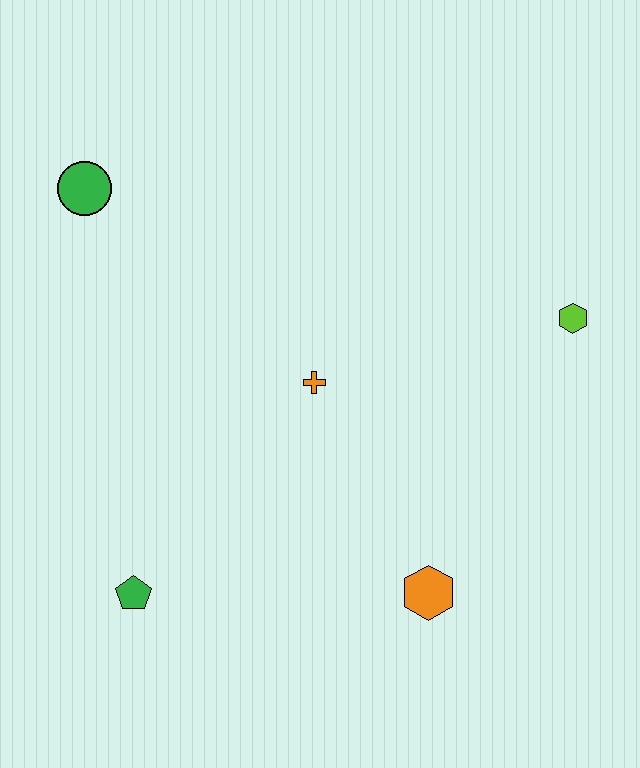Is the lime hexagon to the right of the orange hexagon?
Yes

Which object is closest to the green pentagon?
The orange cross is closest to the green pentagon.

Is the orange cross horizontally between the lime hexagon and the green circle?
Yes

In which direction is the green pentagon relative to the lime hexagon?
The green pentagon is to the left of the lime hexagon.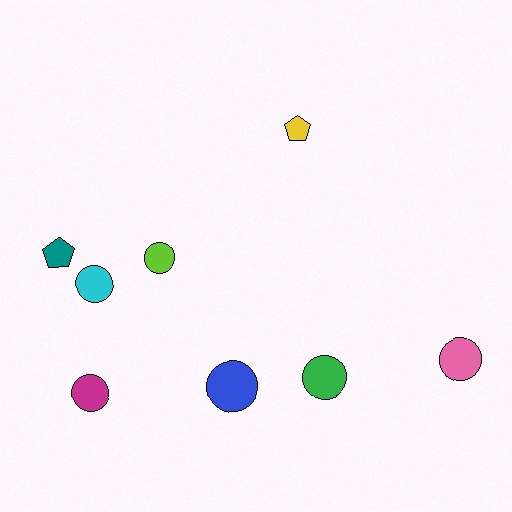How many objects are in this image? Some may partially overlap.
There are 8 objects.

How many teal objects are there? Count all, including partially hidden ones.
There is 1 teal object.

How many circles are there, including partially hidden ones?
There are 6 circles.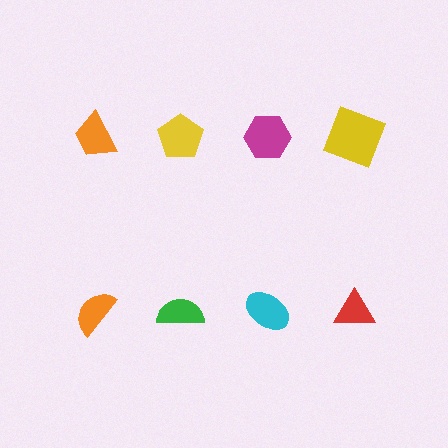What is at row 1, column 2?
A yellow pentagon.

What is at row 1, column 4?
A yellow square.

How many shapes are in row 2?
4 shapes.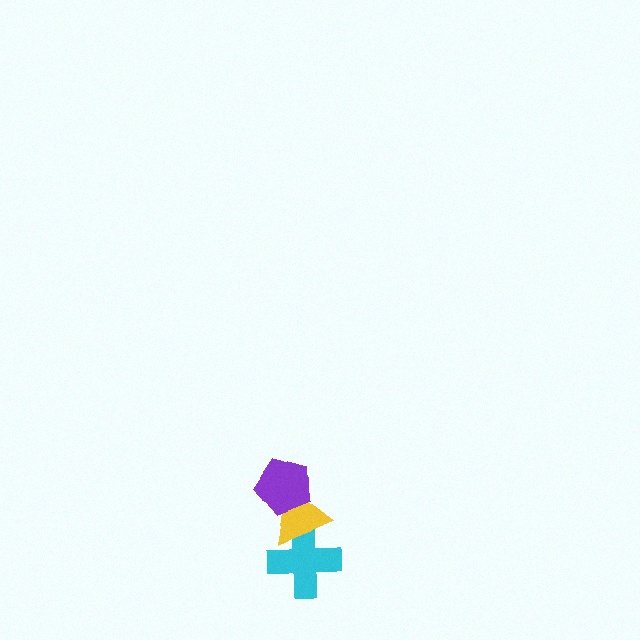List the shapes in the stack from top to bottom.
From top to bottom: the purple pentagon, the yellow triangle, the cyan cross.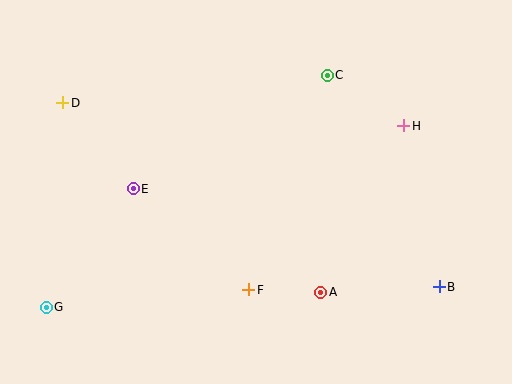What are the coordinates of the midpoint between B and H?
The midpoint between B and H is at (422, 206).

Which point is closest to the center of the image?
Point F at (249, 290) is closest to the center.